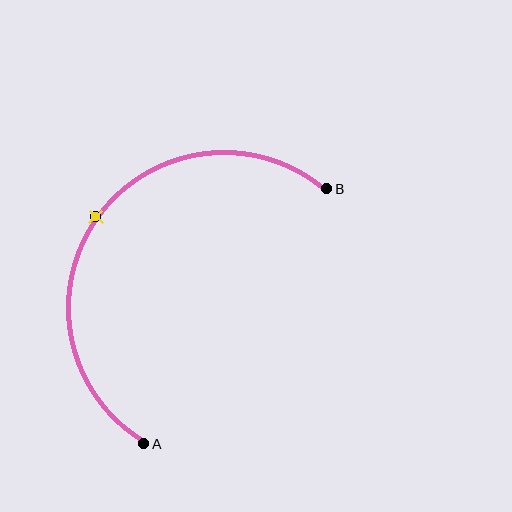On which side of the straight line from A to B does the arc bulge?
The arc bulges above and to the left of the straight line connecting A and B.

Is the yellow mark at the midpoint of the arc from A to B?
Yes. The yellow mark lies on the arc at equal arc-length from both A and B — it is the arc midpoint.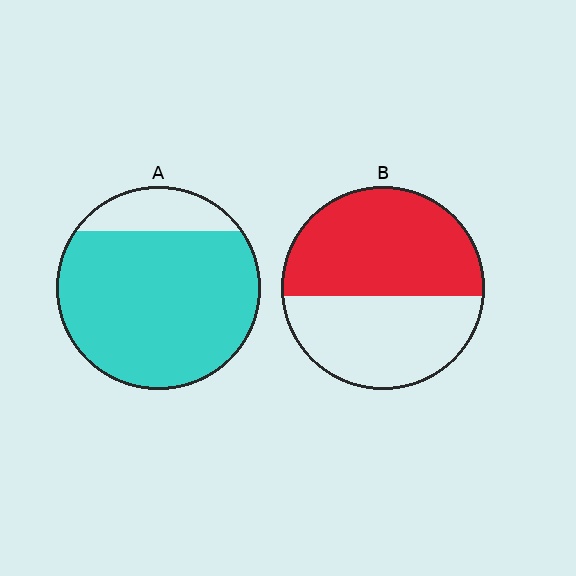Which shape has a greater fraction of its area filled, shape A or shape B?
Shape A.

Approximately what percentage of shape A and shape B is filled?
A is approximately 85% and B is approximately 55%.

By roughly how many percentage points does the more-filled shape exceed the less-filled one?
By roughly 30 percentage points (A over B).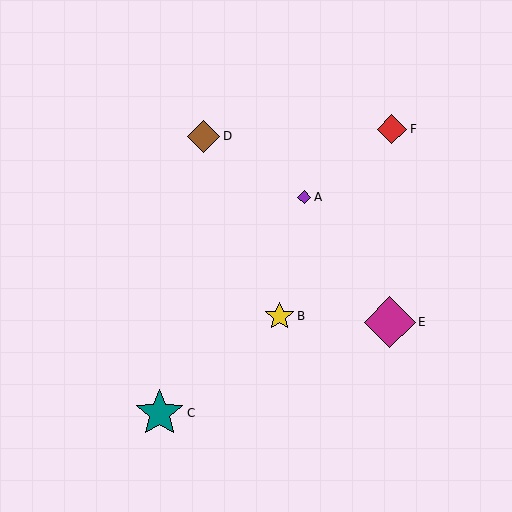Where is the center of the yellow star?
The center of the yellow star is at (280, 316).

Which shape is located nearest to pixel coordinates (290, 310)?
The yellow star (labeled B) at (280, 316) is nearest to that location.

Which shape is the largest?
The magenta diamond (labeled E) is the largest.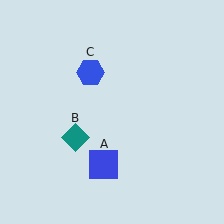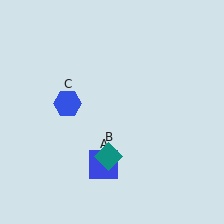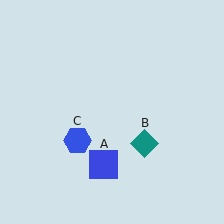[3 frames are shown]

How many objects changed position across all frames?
2 objects changed position: teal diamond (object B), blue hexagon (object C).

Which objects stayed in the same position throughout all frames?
Blue square (object A) remained stationary.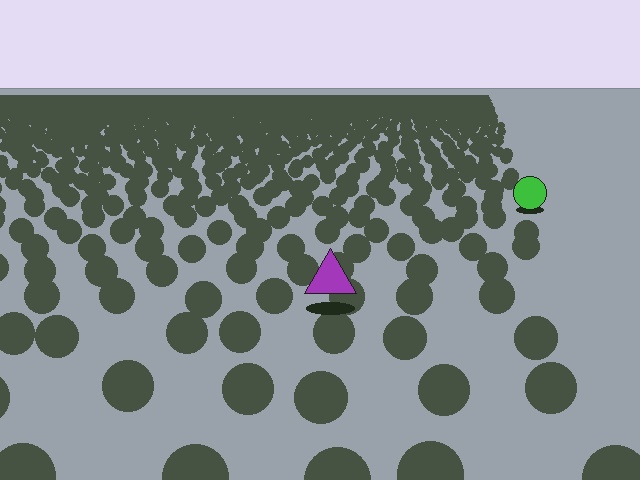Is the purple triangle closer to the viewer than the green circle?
Yes. The purple triangle is closer — you can tell from the texture gradient: the ground texture is coarser near it.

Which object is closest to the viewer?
The purple triangle is closest. The texture marks near it are larger and more spread out.